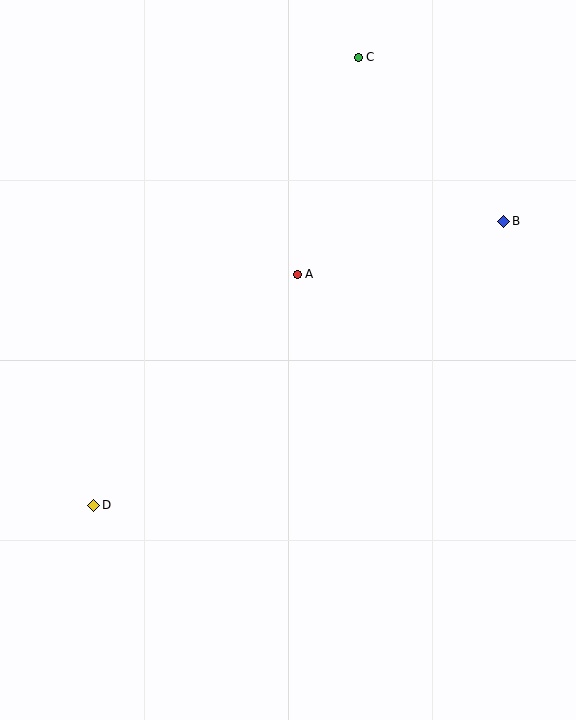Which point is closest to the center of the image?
Point A at (297, 274) is closest to the center.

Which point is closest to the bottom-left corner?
Point D is closest to the bottom-left corner.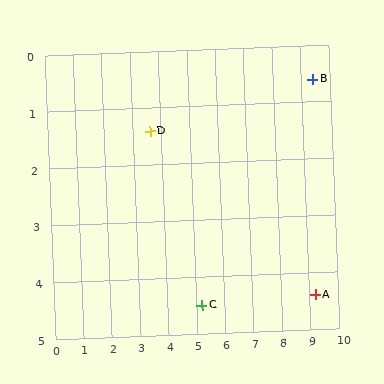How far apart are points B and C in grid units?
Points B and C are about 5.7 grid units apart.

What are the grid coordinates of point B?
Point B is at approximately (9.4, 0.6).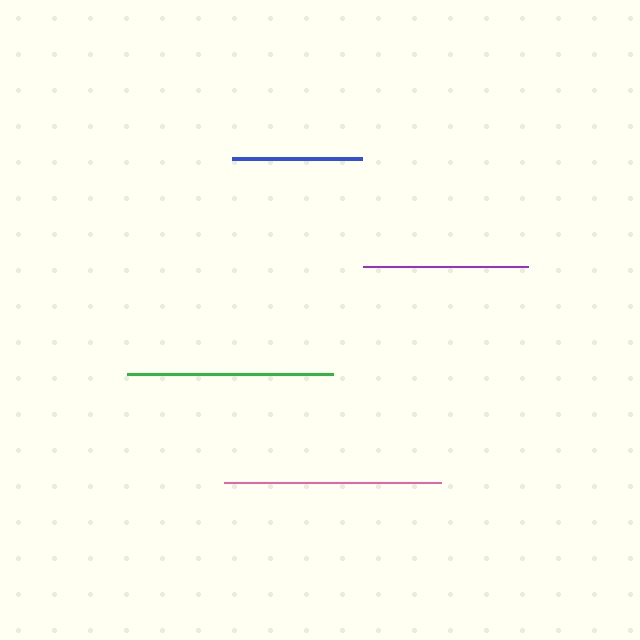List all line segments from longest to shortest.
From longest to shortest: pink, green, purple, blue.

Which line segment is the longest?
The pink line is the longest at approximately 217 pixels.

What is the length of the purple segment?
The purple segment is approximately 165 pixels long.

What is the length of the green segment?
The green segment is approximately 206 pixels long.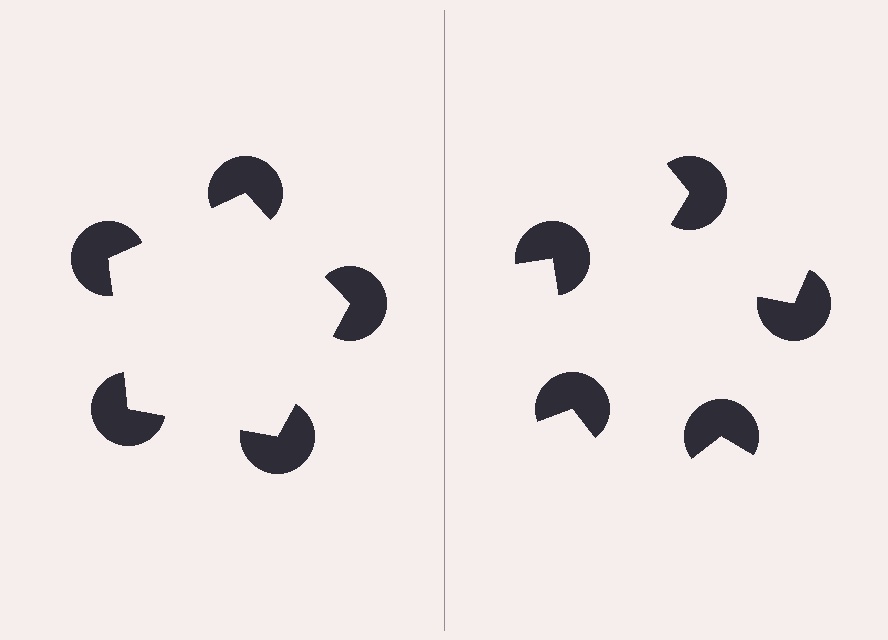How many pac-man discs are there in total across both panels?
10 — 5 on each side.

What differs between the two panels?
The pac-man discs are positioned identically on both sides; only the wedge orientations differ. On the left they align to a pentagon; on the right they are misaligned.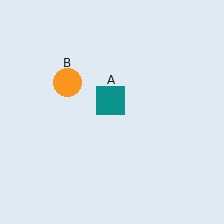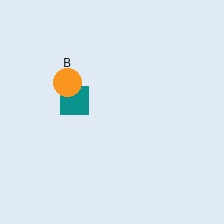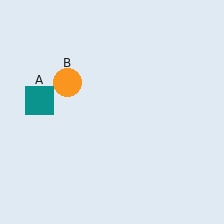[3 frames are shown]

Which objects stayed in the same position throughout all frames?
Orange circle (object B) remained stationary.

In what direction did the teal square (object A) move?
The teal square (object A) moved left.